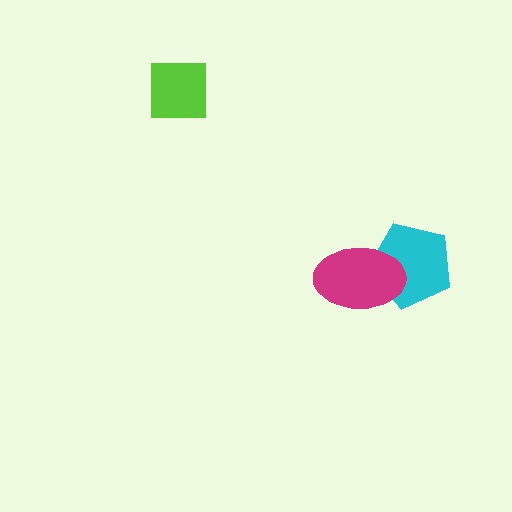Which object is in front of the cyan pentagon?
The magenta ellipse is in front of the cyan pentagon.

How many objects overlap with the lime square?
0 objects overlap with the lime square.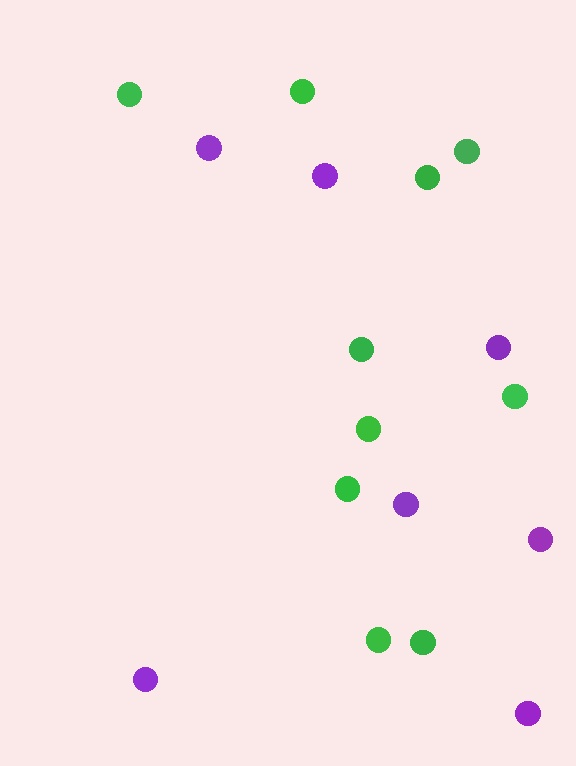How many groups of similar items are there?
There are 2 groups: one group of purple circles (7) and one group of green circles (10).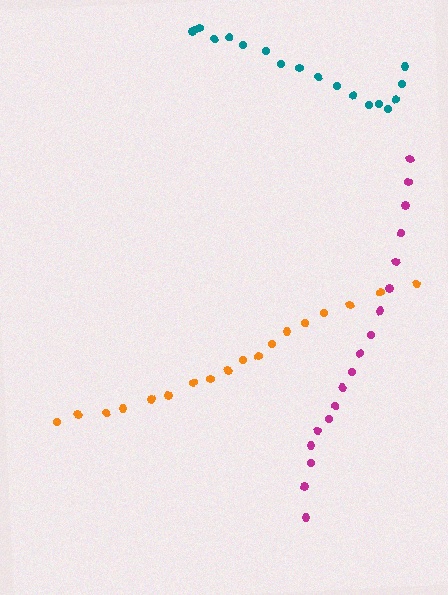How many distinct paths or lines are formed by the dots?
There are 3 distinct paths.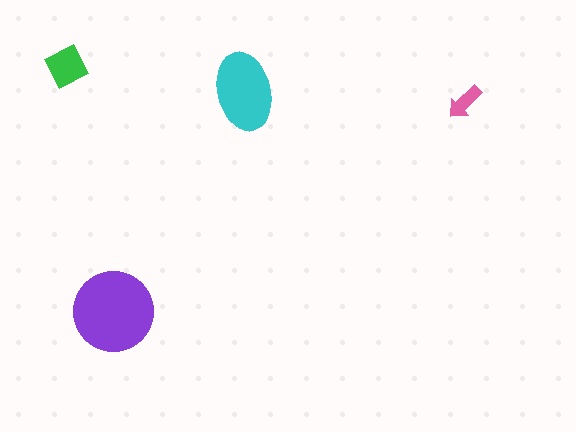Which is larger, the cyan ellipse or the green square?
The cyan ellipse.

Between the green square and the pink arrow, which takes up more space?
The green square.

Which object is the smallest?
The pink arrow.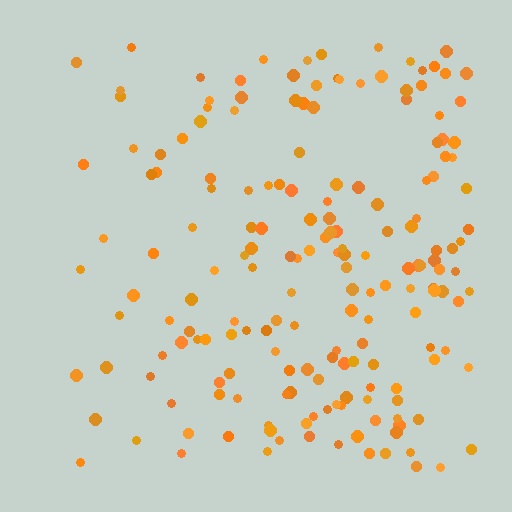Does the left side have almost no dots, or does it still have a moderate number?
Still a moderate number, just noticeably fewer than the right.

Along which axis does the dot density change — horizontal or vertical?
Horizontal.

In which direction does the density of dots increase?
From left to right, with the right side densest.